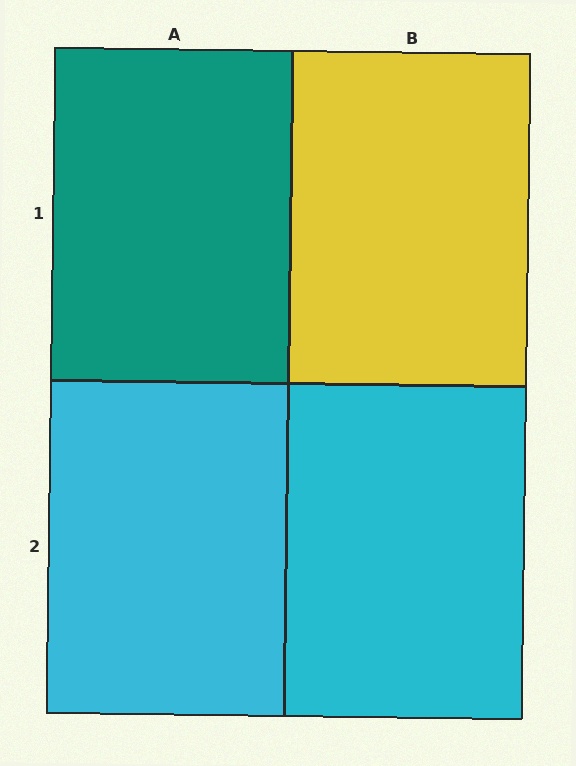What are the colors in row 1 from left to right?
Teal, yellow.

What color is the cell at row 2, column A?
Cyan.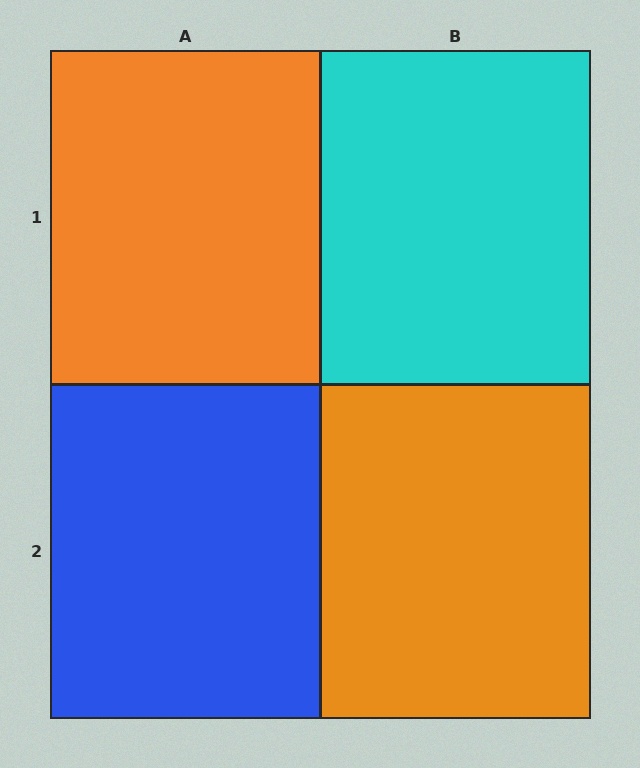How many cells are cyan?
1 cell is cyan.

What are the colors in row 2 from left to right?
Blue, orange.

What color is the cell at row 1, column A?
Orange.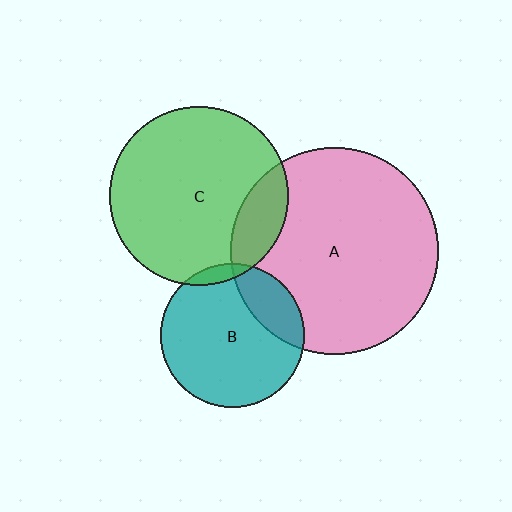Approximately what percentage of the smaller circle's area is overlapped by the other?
Approximately 20%.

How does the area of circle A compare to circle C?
Approximately 1.3 times.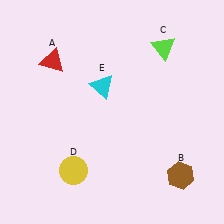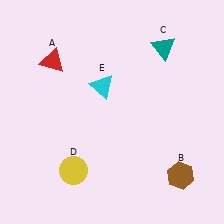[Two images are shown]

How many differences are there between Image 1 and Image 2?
There is 1 difference between the two images.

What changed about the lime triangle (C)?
In Image 1, C is lime. In Image 2, it changed to teal.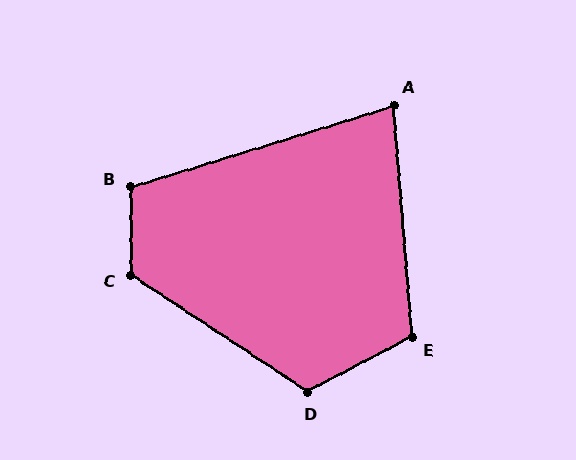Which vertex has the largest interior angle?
C, at approximately 124 degrees.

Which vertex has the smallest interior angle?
A, at approximately 77 degrees.